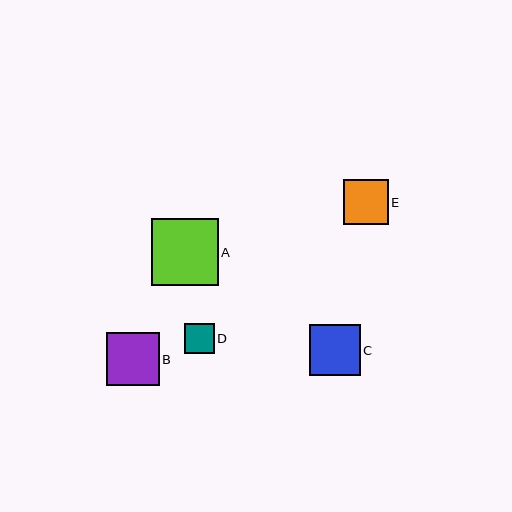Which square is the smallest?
Square D is the smallest with a size of approximately 30 pixels.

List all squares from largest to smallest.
From largest to smallest: A, B, C, E, D.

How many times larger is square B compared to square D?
Square B is approximately 1.8 times the size of square D.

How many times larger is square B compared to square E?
Square B is approximately 1.2 times the size of square E.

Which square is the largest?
Square A is the largest with a size of approximately 67 pixels.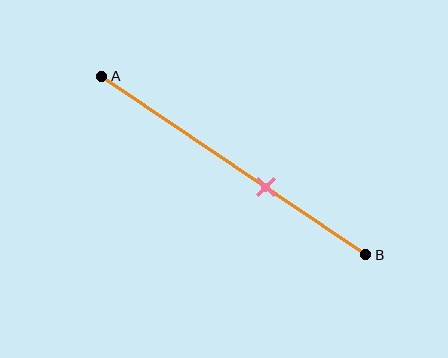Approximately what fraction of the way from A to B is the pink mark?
The pink mark is approximately 60% of the way from A to B.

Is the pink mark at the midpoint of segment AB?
No, the mark is at about 60% from A, not at the 50% midpoint.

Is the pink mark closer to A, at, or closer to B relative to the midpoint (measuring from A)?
The pink mark is closer to point B than the midpoint of segment AB.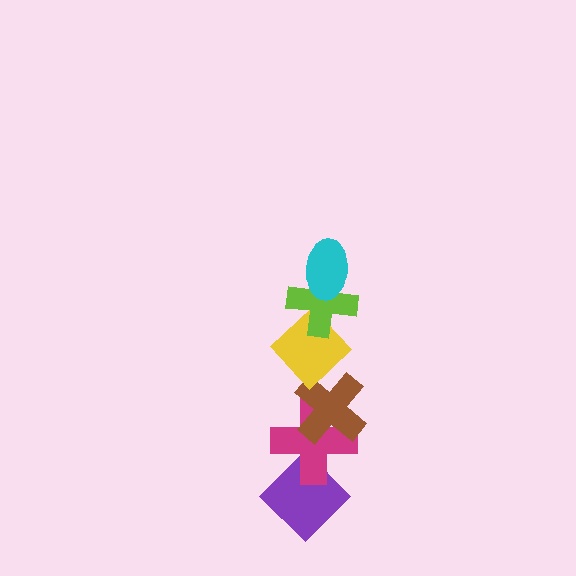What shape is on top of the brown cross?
The yellow diamond is on top of the brown cross.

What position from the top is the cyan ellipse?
The cyan ellipse is 1st from the top.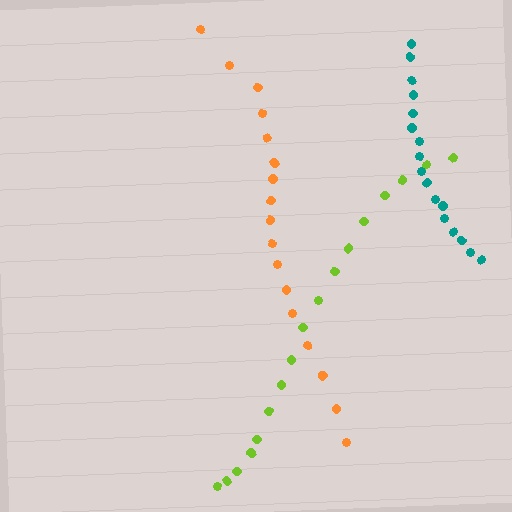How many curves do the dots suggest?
There are 3 distinct paths.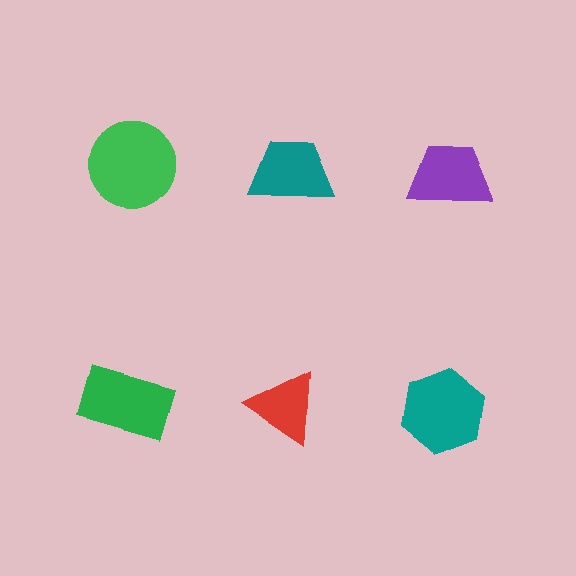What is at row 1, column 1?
A green circle.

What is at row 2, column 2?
A red triangle.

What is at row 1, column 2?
A teal trapezoid.